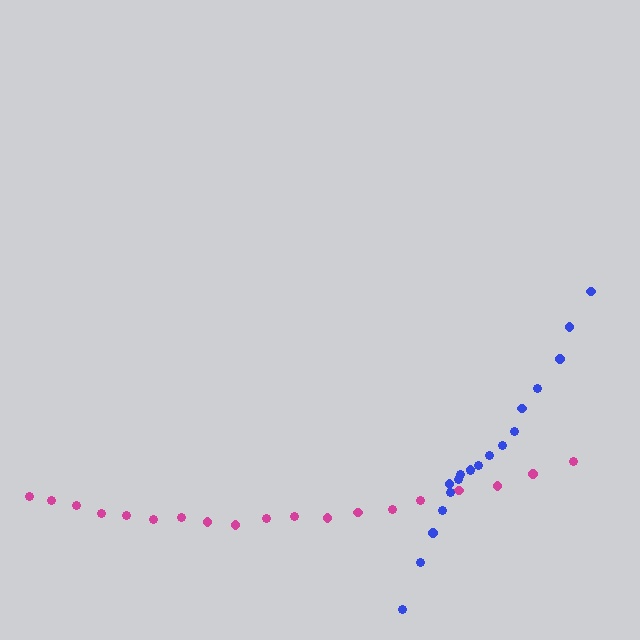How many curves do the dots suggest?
There are 2 distinct paths.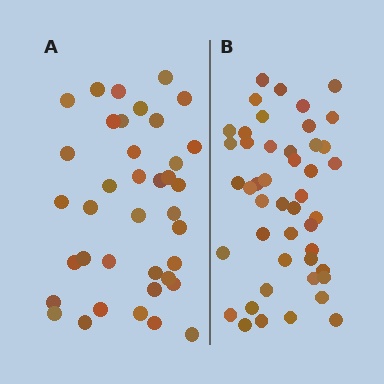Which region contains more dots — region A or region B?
Region B (the right region) has more dots.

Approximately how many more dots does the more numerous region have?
Region B has roughly 8 or so more dots than region A.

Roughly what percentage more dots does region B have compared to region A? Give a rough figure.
About 20% more.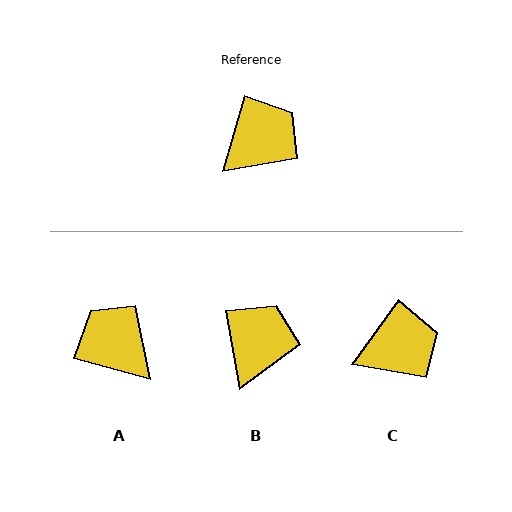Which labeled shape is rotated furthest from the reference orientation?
A, about 91 degrees away.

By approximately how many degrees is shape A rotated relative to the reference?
Approximately 91 degrees counter-clockwise.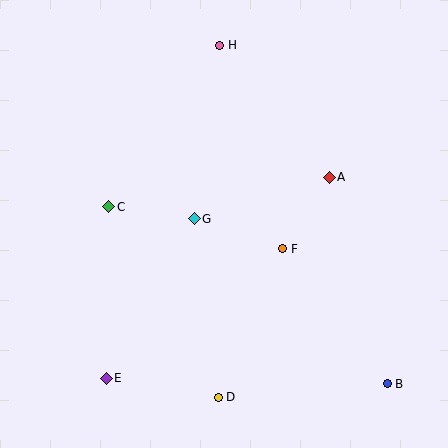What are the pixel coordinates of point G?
Point G is at (194, 219).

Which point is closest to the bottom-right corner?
Point B is closest to the bottom-right corner.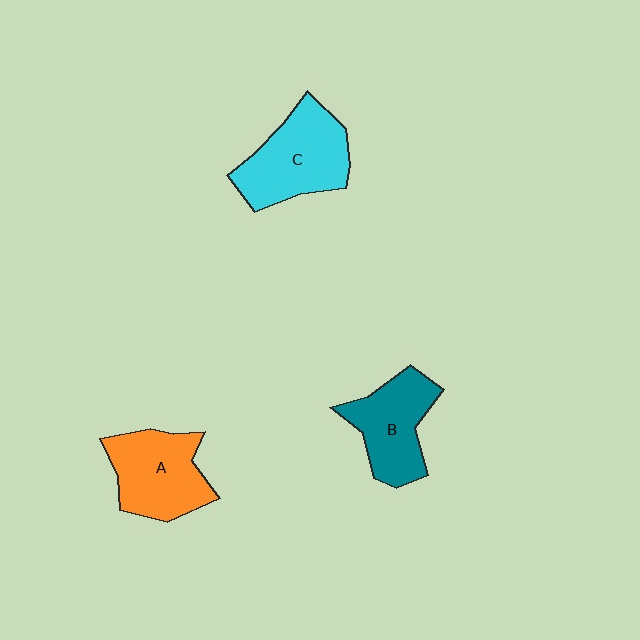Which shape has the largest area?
Shape C (cyan).